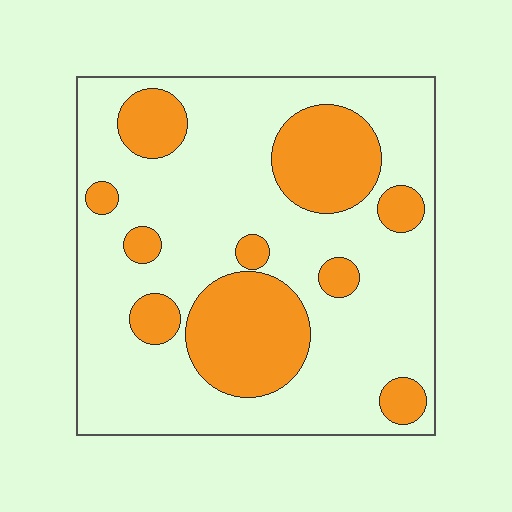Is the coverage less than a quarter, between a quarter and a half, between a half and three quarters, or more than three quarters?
Between a quarter and a half.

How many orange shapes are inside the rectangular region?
10.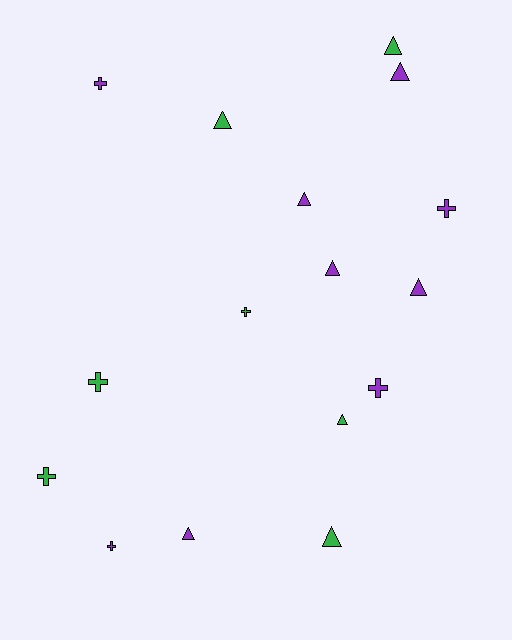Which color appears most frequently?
Purple, with 9 objects.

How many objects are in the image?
There are 16 objects.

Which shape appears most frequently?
Triangle, with 9 objects.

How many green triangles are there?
There are 4 green triangles.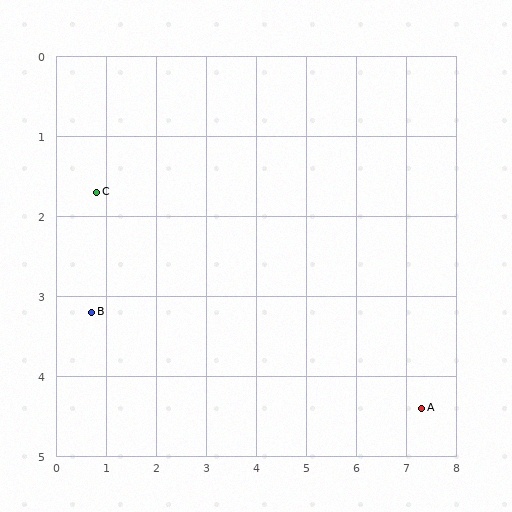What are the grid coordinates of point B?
Point B is at approximately (0.7, 3.2).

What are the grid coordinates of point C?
Point C is at approximately (0.8, 1.7).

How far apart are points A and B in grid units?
Points A and B are about 6.7 grid units apart.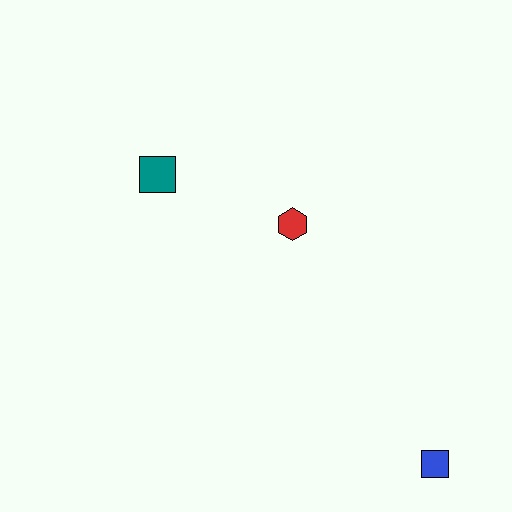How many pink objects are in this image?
There are no pink objects.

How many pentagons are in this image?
There are no pentagons.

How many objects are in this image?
There are 3 objects.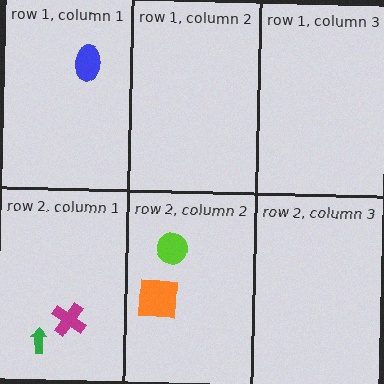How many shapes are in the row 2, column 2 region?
2.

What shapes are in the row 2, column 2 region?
The orange square, the lime circle.